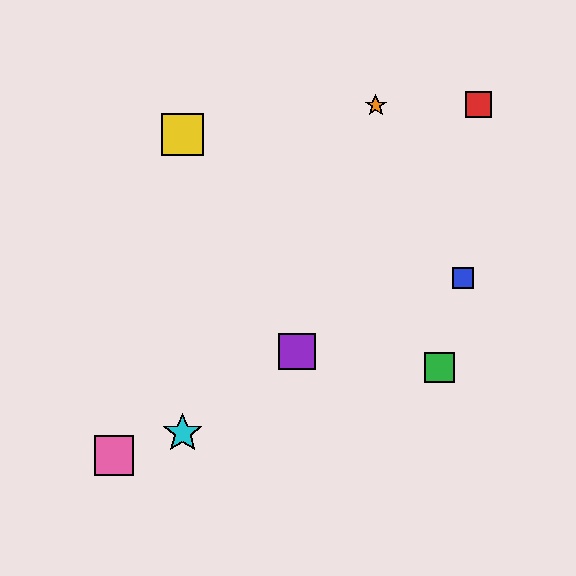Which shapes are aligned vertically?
The yellow square, the cyan star are aligned vertically.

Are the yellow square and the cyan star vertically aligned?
Yes, both are at x≈183.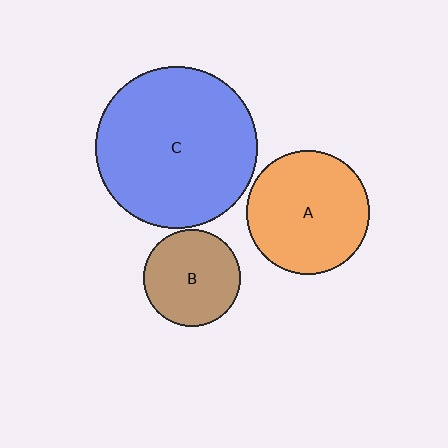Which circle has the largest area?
Circle C (blue).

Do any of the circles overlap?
No, none of the circles overlap.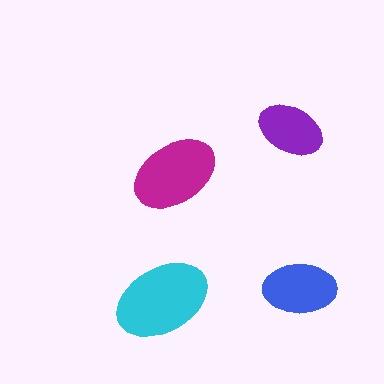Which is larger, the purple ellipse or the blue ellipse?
The blue one.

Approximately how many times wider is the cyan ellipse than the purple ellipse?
About 1.5 times wider.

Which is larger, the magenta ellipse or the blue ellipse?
The magenta one.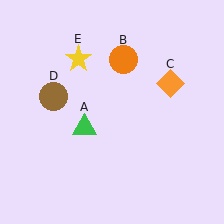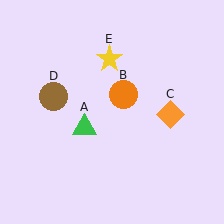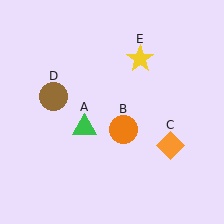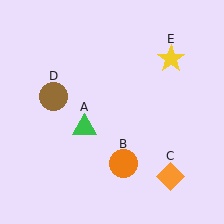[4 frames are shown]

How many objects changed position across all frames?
3 objects changed position: orange circle (object B), orange diamond (object C), yellow star (object E).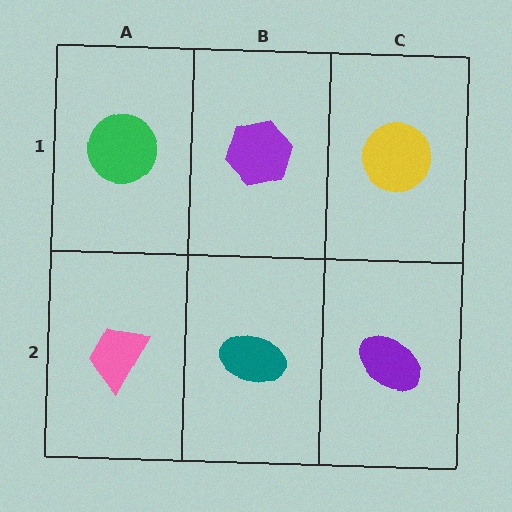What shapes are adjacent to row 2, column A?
A green circle (row 1, column A), a teal ellipse (row 2, column B).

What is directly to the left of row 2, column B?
A pink trapezoid.